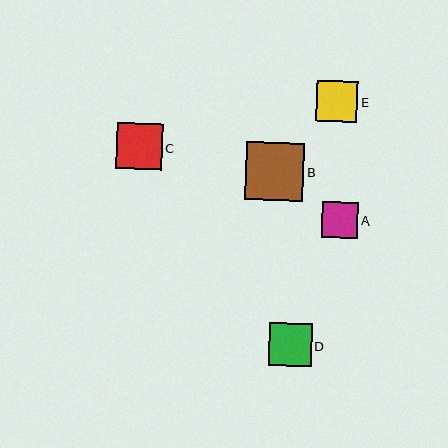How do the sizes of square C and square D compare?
Square C and square D are approximately the same size.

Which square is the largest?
Square B is the largest with a size of approximately 58 pixels.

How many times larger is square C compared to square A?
Square C is approximately 1.3 times the size of square A.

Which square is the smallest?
Square A is the smallest with a size of approximately 36 pixels.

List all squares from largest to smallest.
From largest to smallest: B, C, D, E, A.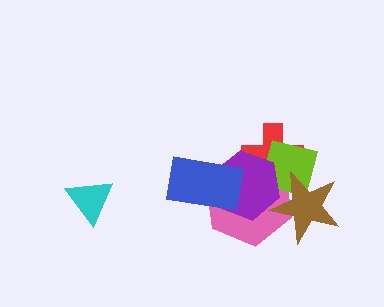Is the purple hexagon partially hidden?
Yes, it is partially covered by another shape.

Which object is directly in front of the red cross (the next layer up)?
The pink hexagon is directly in front of the red cross.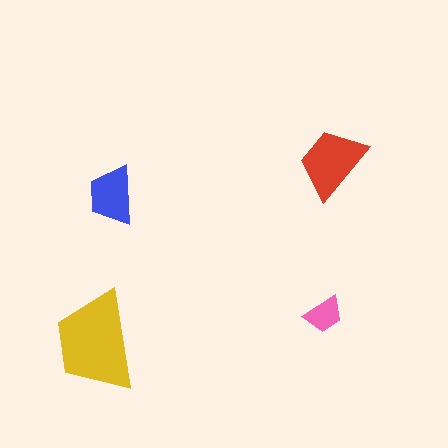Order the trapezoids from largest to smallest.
the yellow one, the red one, the blue one, the pink one.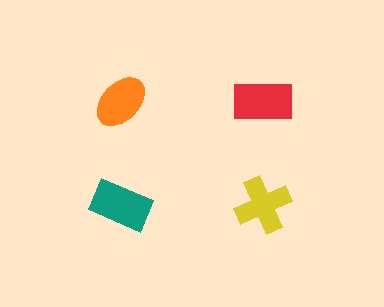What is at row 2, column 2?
A yellow cross.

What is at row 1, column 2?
A red rectangle.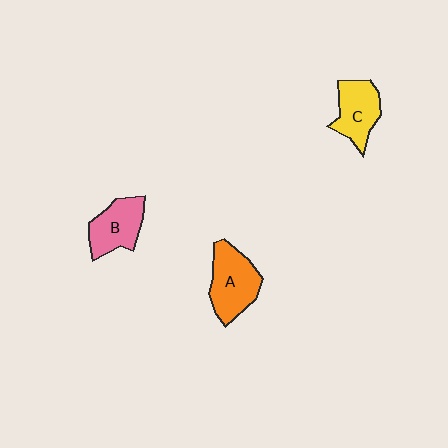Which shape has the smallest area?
Shape C (yellow).